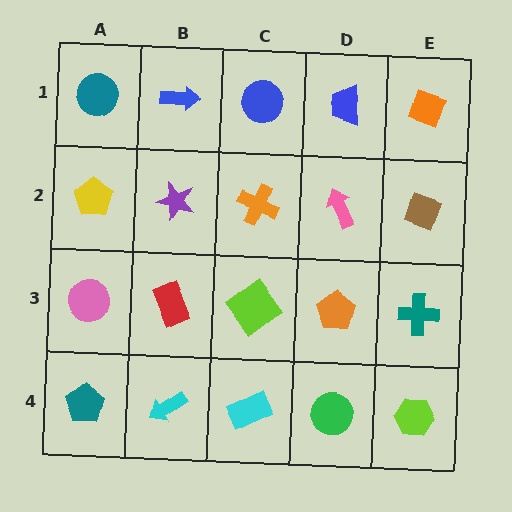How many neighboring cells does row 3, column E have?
3.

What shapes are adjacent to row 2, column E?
An orange diamond (row 1, column E), a teal cross (row 3, column E), a pink arrow (row 2, column D).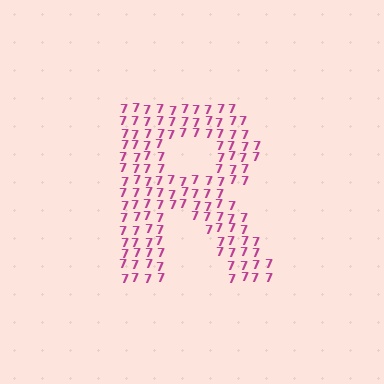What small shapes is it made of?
It is made of small digit 7's.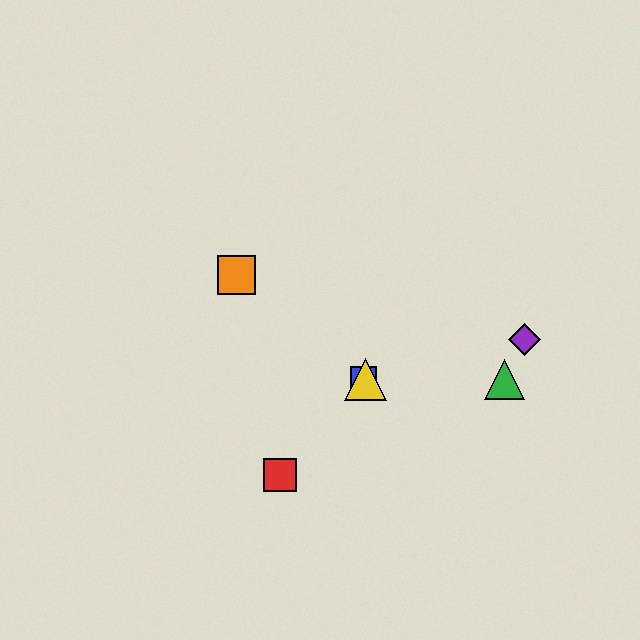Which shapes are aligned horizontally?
The blue square, the green triangle, the yellow triangle are aligned horizontally.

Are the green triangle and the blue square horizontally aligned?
Yes, both are at y≈379.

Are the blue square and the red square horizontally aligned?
No, the blue square is at y≈379 and the red square is at y≈475.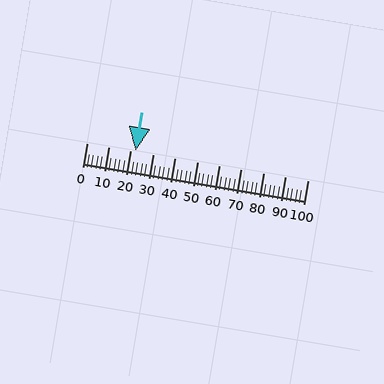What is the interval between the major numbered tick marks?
The major tick marks are spaced 10 units apart.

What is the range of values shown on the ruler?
The ruler shows values from 0 to 100.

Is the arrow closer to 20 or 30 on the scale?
The arrow is closer to 20.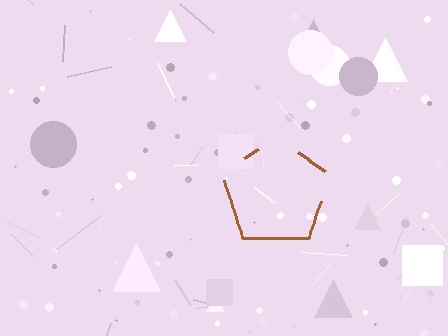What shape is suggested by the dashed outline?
The dashed outline suggests a pentagon.